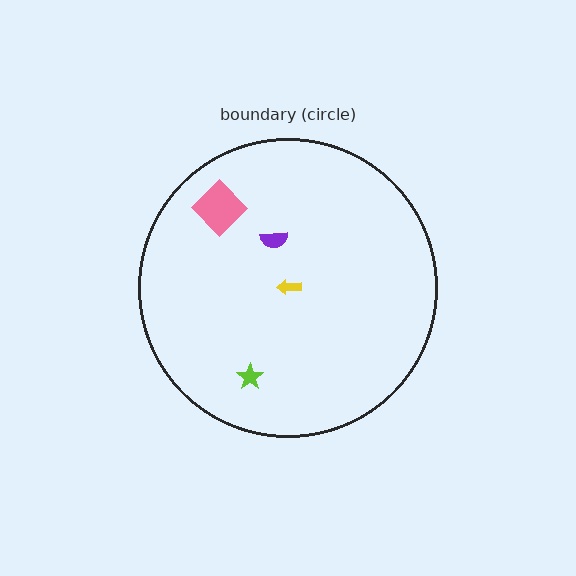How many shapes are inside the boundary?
4 inside, 0 outside.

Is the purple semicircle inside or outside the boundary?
Inside.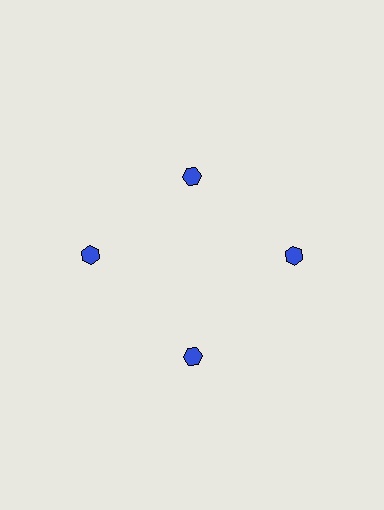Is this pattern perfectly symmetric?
No. The 4 blue hexagons are arranged in a ring, but one element near the 12 o'clock position is pulled inward toward the center, breaking the 4-fold rotational symmetry.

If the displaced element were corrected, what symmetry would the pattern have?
It would have 4-fold rotational symmetry — the pattern would map onto itself every 90 degrees.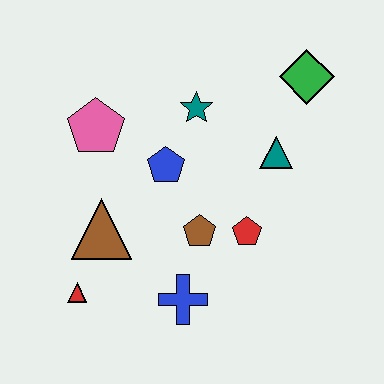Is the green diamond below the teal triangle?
No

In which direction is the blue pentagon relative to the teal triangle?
The blue pentagon is to the left of the teal triangle.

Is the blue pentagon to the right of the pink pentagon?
Yes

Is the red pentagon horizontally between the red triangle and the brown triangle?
No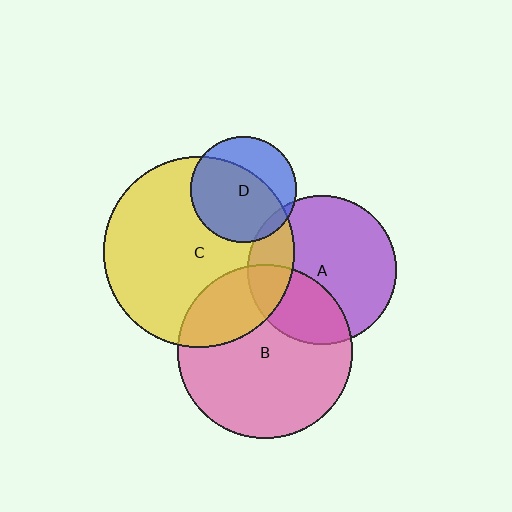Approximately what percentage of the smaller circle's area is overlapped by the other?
Approximately 5%.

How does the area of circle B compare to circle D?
Approximately 2.7 times.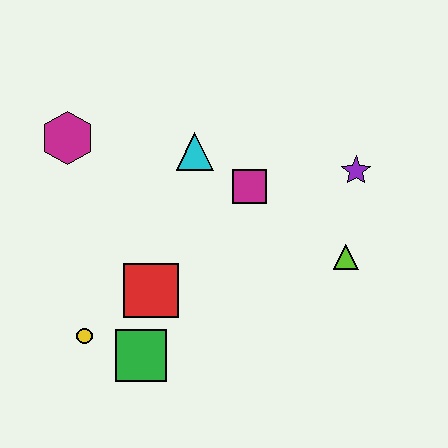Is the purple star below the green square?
No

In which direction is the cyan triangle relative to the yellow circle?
The cyan triangle is above the yellow circle.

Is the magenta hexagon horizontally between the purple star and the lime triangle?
No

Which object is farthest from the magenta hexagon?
The lime triangle is farthest from the magenta hexagon.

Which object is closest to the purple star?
The lime triangle is closest to the purple star.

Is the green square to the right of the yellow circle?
Yes